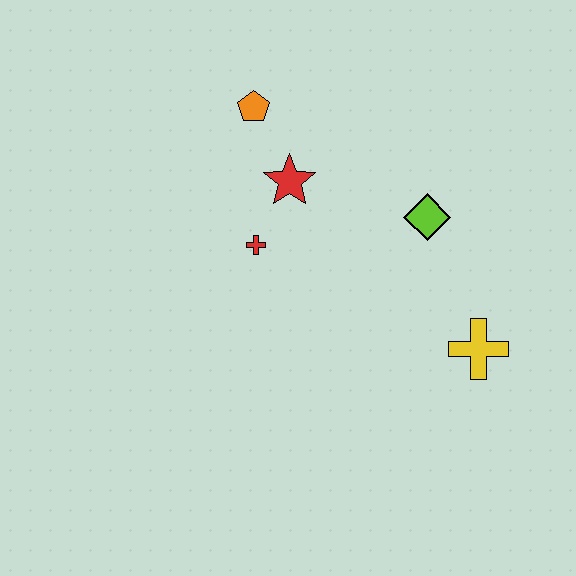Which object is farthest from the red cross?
The yellow cross is farthest from the red cross.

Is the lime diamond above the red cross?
Yes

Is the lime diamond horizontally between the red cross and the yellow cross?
Yes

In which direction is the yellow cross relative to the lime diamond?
The yellow cross is below the lime diamond.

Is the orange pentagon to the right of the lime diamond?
No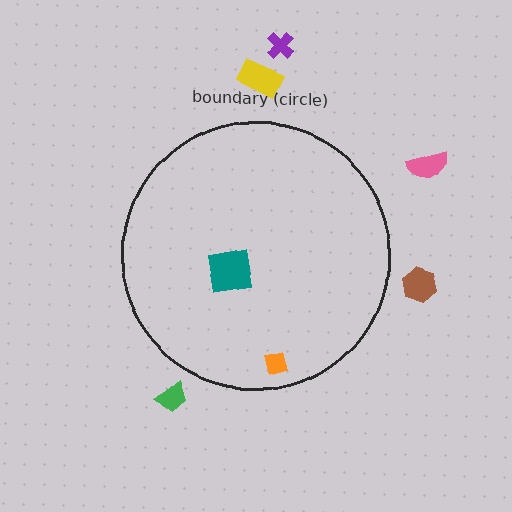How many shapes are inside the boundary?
2 inside, 5 outside.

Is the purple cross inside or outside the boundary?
Outside.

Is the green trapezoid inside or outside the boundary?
Outside.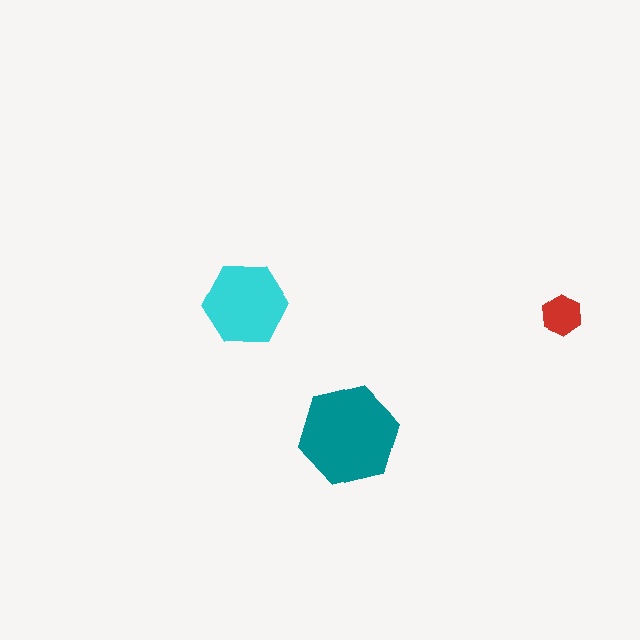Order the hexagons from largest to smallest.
the teal one, the cyan one, the red one.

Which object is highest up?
The cyan hexagon is topmost.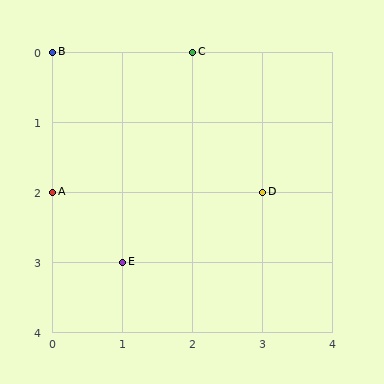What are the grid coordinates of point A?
Point A is at grid coordinates (0, 2).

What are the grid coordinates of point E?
Point E is at grid coordinates (1, 3).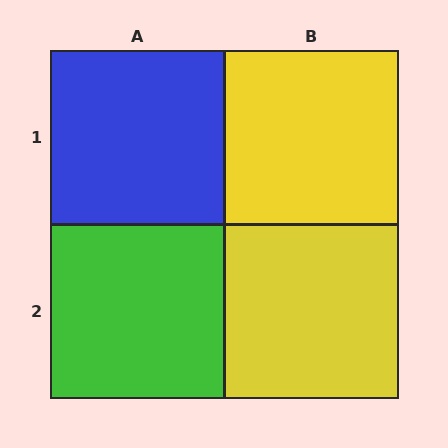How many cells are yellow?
2 cells are yellow.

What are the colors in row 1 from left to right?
Blue, yellow.